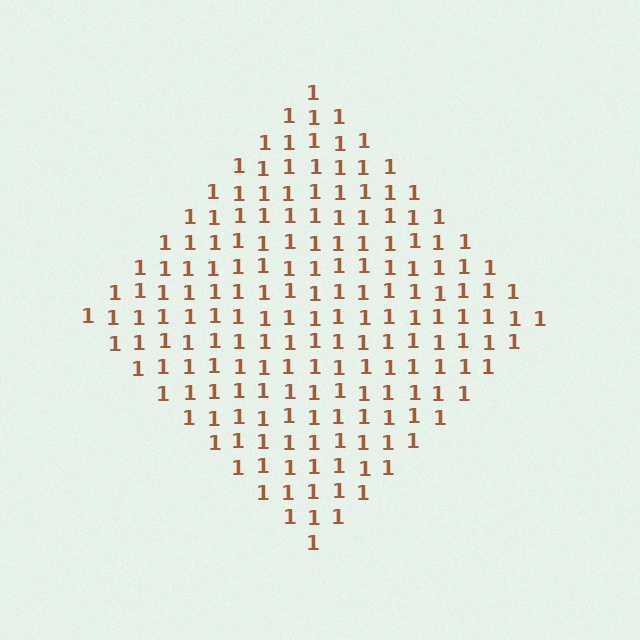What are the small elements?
The small elements are digit 1's.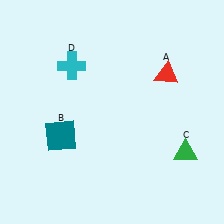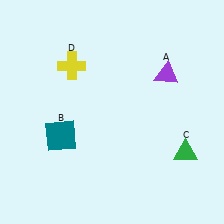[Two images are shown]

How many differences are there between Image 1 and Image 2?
There are 2 differences between the two images.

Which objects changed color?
A changed from red to purple. D changed from cyan to yellow.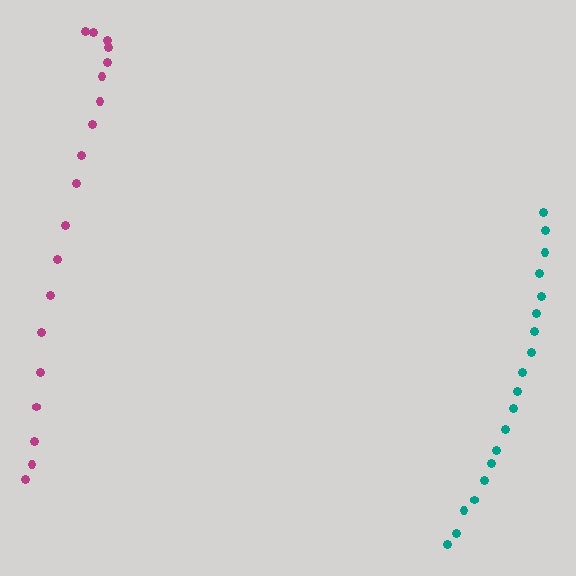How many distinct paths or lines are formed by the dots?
There are 2 distinct paths.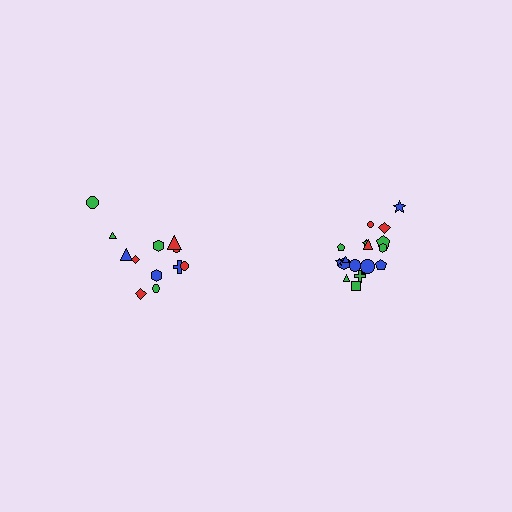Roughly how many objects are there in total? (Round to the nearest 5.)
Roughly 30 objects in total.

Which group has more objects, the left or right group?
The right group.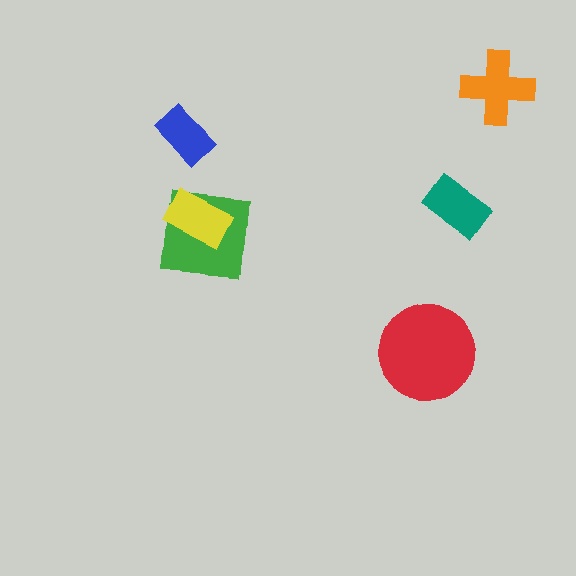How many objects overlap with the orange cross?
0 objects overlap with the orange cross.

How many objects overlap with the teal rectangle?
0 objects overlap with the teal rectangle.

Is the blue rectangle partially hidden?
No, no other shape covers it.